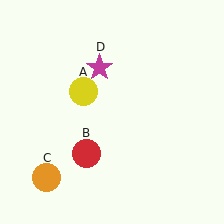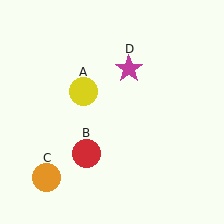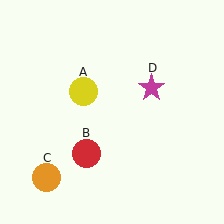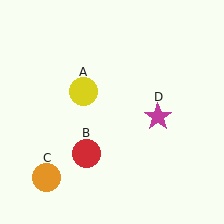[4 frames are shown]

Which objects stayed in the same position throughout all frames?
Yellow circle (object A) and red circle (object B) and orange circle (object C) remained stationary.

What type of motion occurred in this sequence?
The magenta star (object D) rotated clockwise around the center of the scene.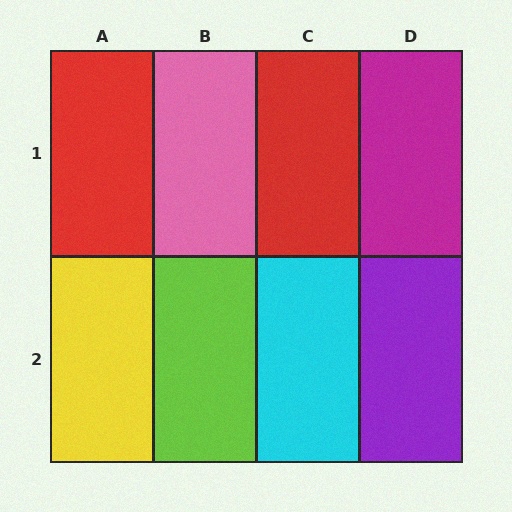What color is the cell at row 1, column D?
Magenta.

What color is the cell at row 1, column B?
Pink.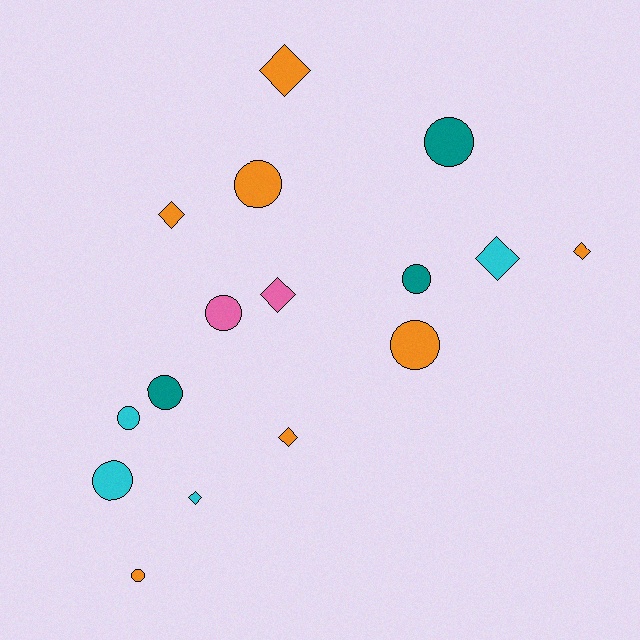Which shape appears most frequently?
Circle, with 9 objects.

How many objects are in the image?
There are 16 objects.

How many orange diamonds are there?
There are 4 orange diamonds.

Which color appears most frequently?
Orange, with 7 objects.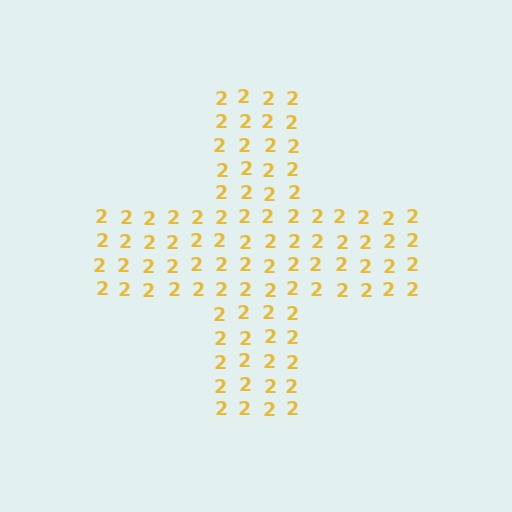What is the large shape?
The large shape is a cross.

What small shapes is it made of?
It is made of small digit 2's.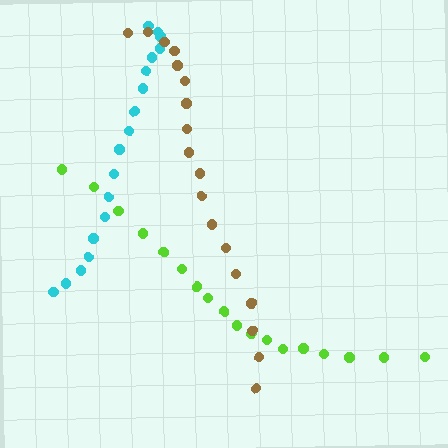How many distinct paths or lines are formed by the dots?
There are 3 distinct paths.